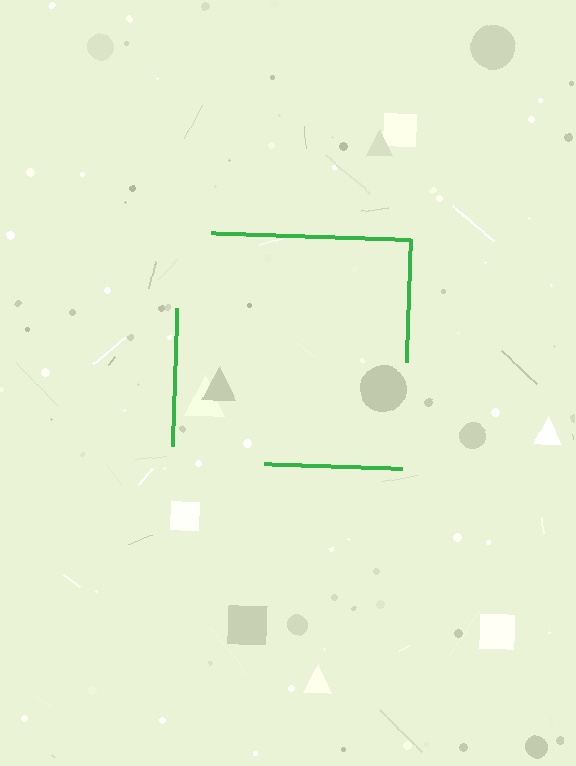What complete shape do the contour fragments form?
The contour fragments form a square.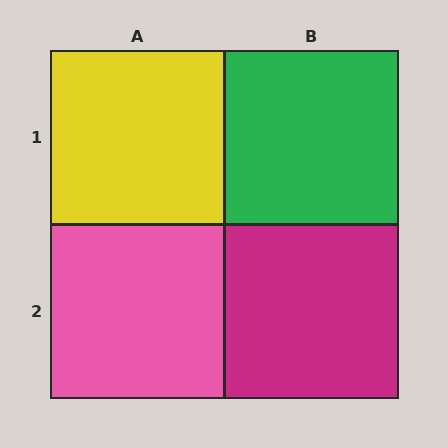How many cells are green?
1 cell is green.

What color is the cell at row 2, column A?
Pink.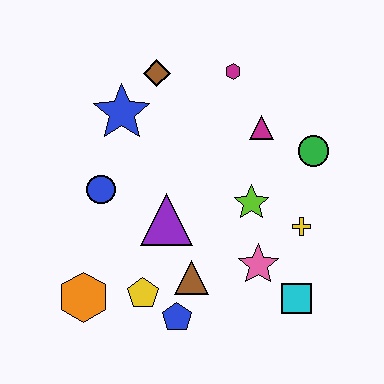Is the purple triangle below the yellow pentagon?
No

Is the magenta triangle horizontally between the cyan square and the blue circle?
Yes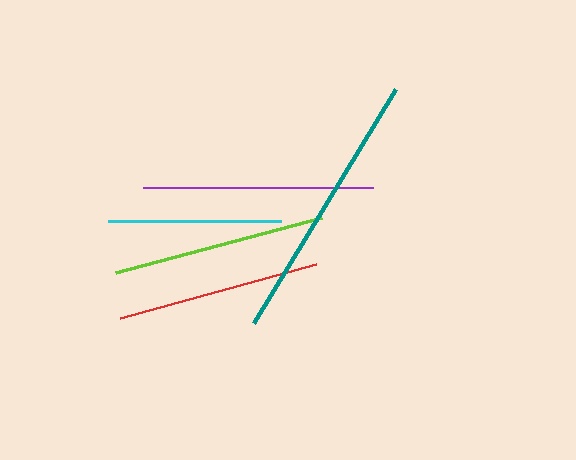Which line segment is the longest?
The teal line is the longest at approximately 274 pixels.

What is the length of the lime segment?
The lime segment is approximately 214 pixels long.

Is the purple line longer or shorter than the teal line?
The teal line is longer than the purple line.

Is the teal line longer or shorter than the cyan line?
The teal line is longer than the cyan line.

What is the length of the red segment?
The red segment is approximately 204 pixels long.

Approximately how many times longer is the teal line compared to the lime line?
The teal line is approximately 1.3 times the length of the lime line.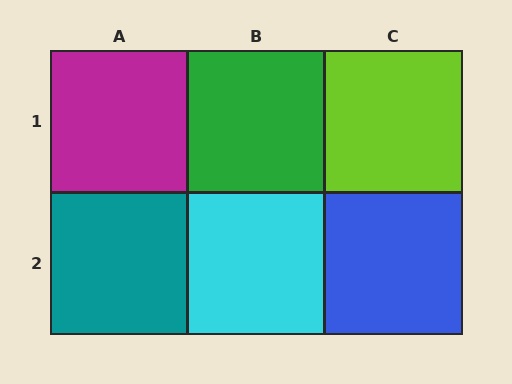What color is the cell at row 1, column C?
Lime.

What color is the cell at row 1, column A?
Magenta.